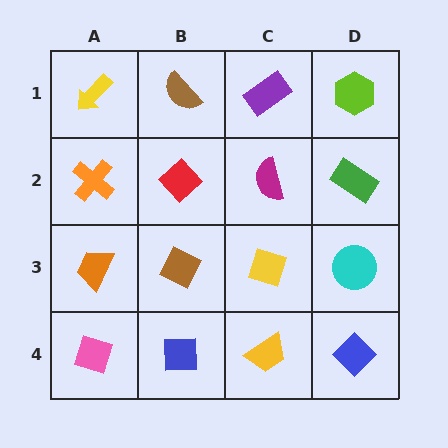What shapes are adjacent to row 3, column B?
A red diamond (row 2, column B), a blue square (row 4, column B), an orange trapezoid (row 3, column A), a yellow diamond (row 3, column C).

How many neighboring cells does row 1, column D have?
2.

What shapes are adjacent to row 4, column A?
An orange trapezoid (row 3, column A), a blue square (row 4, column B).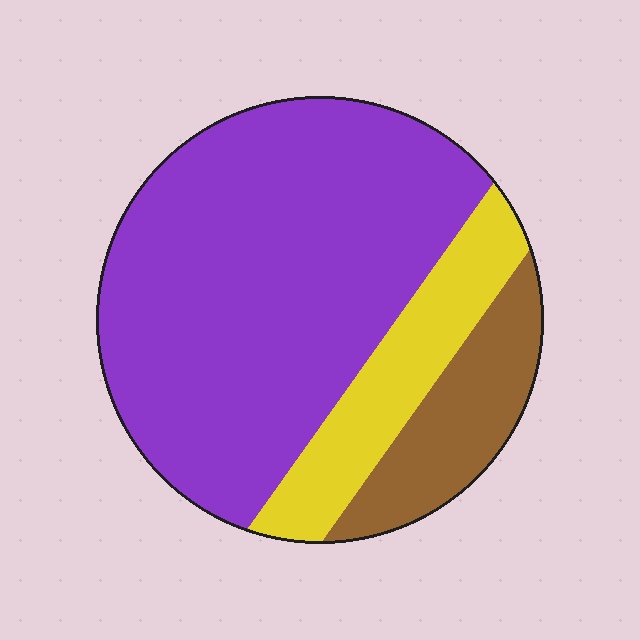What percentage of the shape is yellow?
Yellow covers 17% of the shape.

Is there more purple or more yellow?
Purple.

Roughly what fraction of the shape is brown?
Brown takes up about one sixth (1/6) of the shape.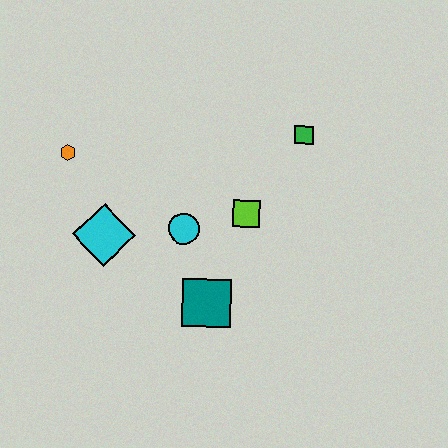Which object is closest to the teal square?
The cyan circle is closest to the teal square.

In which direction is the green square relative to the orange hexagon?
The green square is to the right of the orange hexagon.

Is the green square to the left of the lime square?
No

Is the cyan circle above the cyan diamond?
Yes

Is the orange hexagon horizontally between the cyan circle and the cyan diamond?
No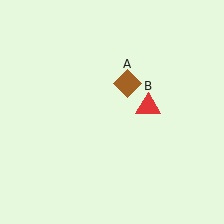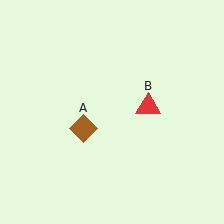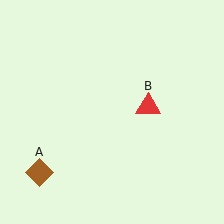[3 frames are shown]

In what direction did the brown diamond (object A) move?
The brown diamond (object A) moved down and to the left.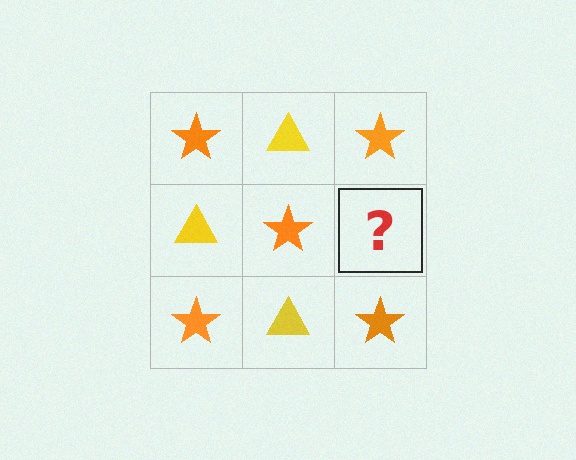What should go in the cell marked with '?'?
The missing cell should contain a yellow triangle.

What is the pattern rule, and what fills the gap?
The rule is that it alternates orange star and yellow triangle in a checkerboard pattern. The gap should be filled with a yellow triangle.